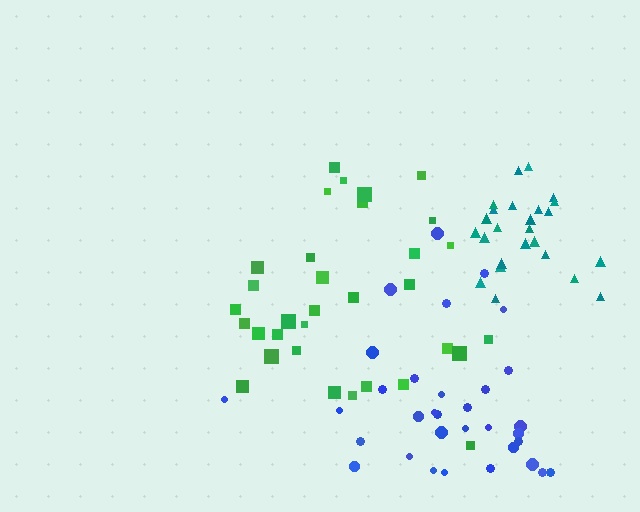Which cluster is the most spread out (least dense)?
Blue.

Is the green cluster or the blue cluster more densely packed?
Green.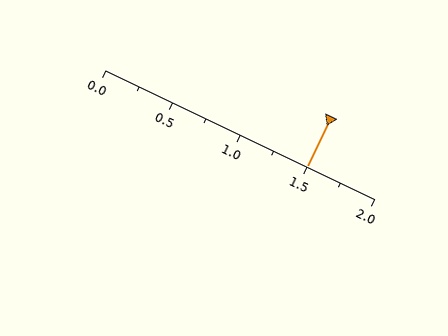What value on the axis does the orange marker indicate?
The marker indicates approximately 1.5.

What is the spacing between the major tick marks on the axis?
The major ticks are spaced 0.5 apart.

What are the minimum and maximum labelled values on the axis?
The axis runs from 0.0 to 2.0.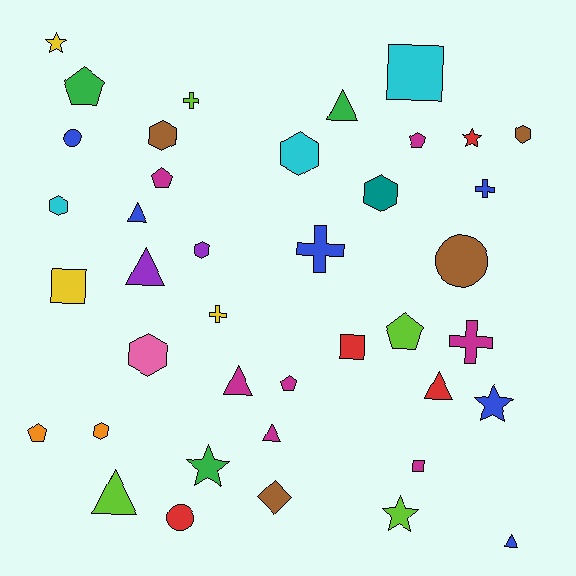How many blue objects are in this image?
There are 6 blue objects.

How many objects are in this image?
There are 40 objects.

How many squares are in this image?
There are 4 squares.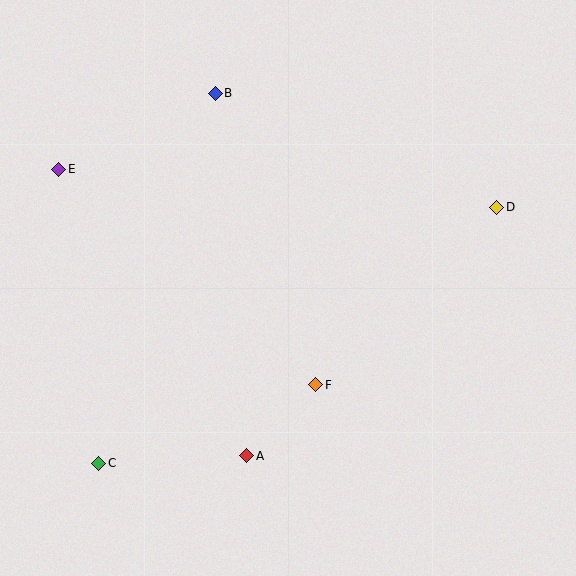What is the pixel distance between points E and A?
The distance between E and A is 343 pixels.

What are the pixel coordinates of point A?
Point A is at (247, 456).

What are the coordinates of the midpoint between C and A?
The midpoint between C and A is at (173, 459).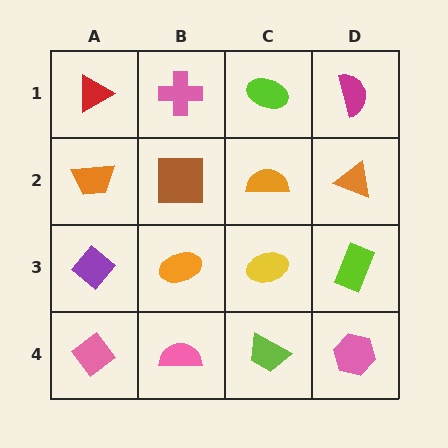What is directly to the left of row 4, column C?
A pink semicircle.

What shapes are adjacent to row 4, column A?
A purple diamond (row 3, column A), a pink semicircle (row 4, column B).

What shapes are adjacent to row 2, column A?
A red triangle (row 1, column A), a purple diamond (row 3, column A), a brown square (row 2, column B).